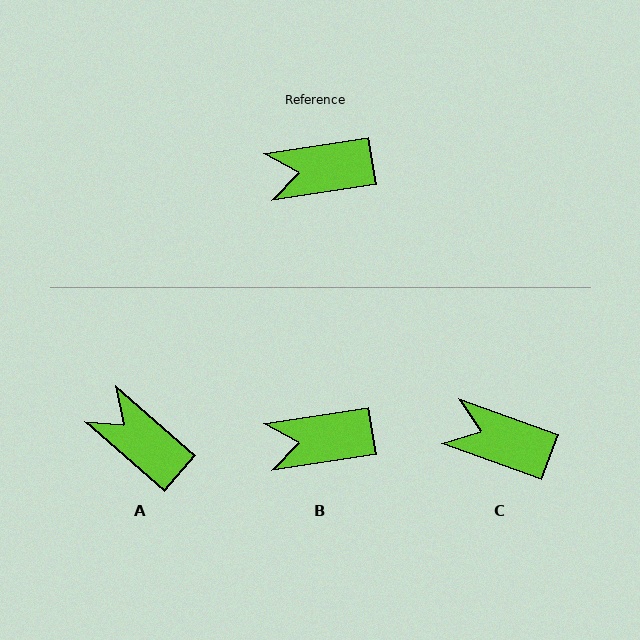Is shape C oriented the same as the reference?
No, it is off by about 29 degrees.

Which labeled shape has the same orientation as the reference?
B.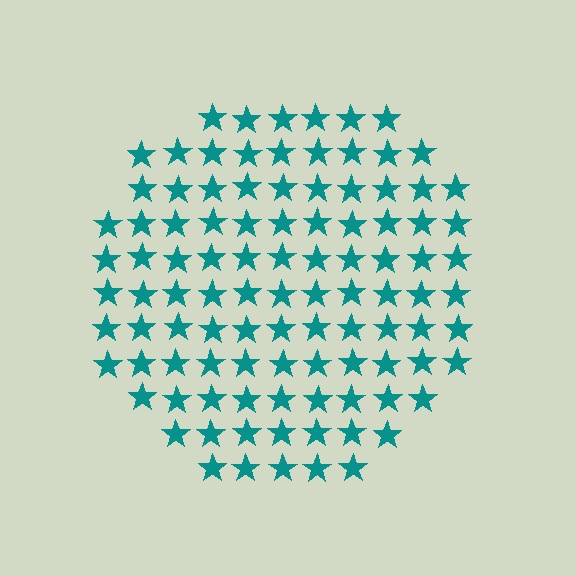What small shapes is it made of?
It is made of small stars.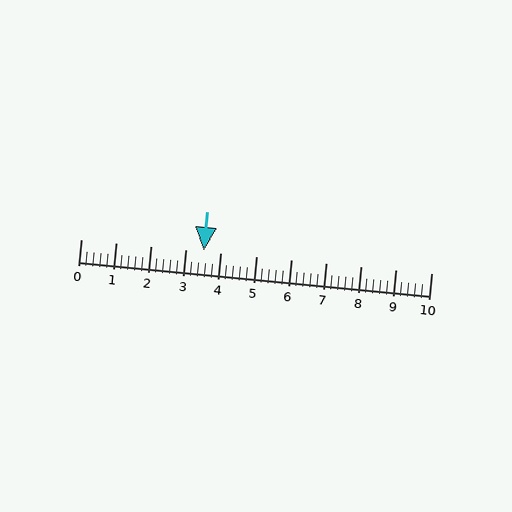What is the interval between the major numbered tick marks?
The major tick marks are spaced 1 units apart.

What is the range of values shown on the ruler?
The ruler shows values from 0 to 10.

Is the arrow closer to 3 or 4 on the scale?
The arrow is closer to 4.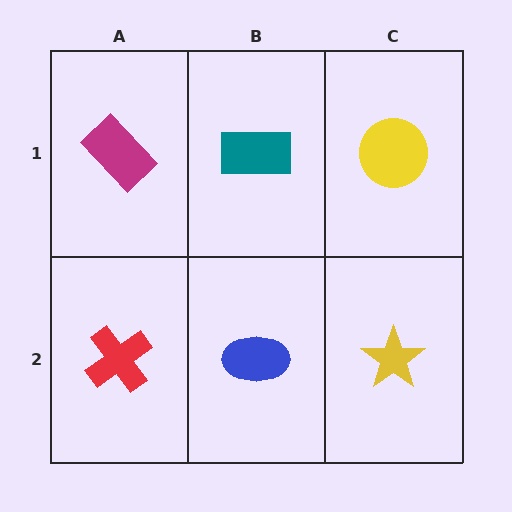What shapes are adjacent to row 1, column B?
A blue ellipse (row 2, column B), a magenta rectangle (row 1, column A), a yellow circle (row 1, column C).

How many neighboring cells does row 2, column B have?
3.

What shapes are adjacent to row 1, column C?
A yellow star (row 2, column C), a teal rectangle (row 1, column B).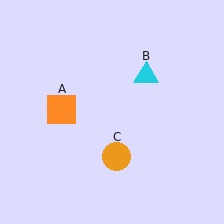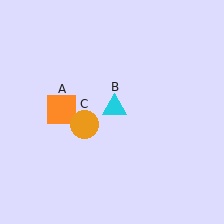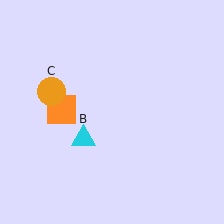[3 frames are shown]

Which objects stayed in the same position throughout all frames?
Orange square (object A) remained stationary.